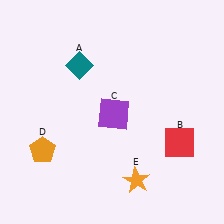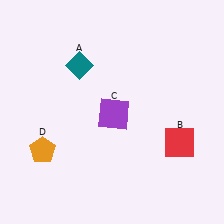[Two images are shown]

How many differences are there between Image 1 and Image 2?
There is 1 difference between the two images.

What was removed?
The orange star (E) was removed in Image 2.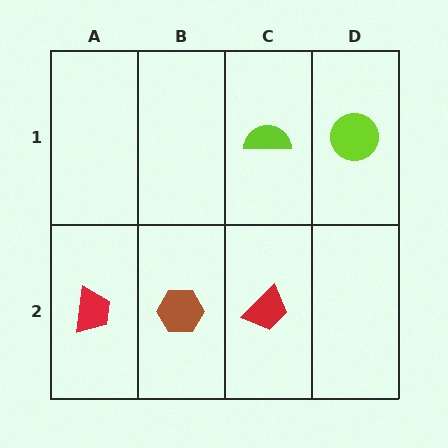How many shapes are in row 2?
3 shapes.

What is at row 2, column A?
A red trapezoid.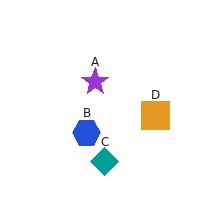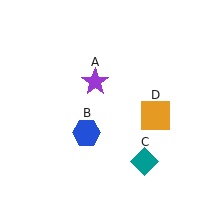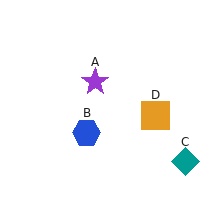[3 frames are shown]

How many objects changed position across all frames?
1 object changed position: teal diamond (object C).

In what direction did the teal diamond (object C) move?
The teal diamond (object C) moved right.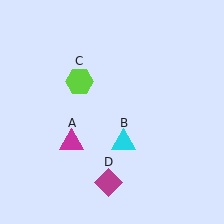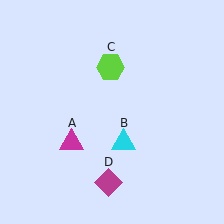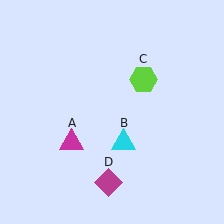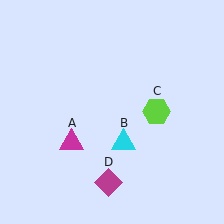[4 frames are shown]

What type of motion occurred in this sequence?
The lime hexagon (object C) rotated clockwise around the center of the scene.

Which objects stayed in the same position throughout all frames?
Magenta triangle (object A) and cyan triangle (object B) and magenta diamond (object D) remained stationary.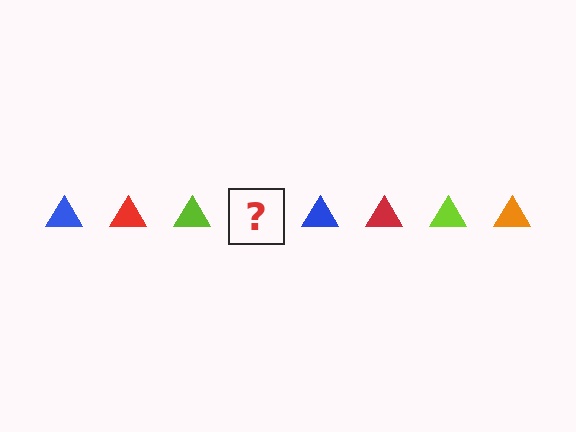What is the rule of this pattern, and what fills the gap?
The rule is that the pattern cycles through blue, red, lime, orange triangles. The gap should be filled with an orange triangle.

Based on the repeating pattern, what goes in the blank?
The blank should be an orange triangle.